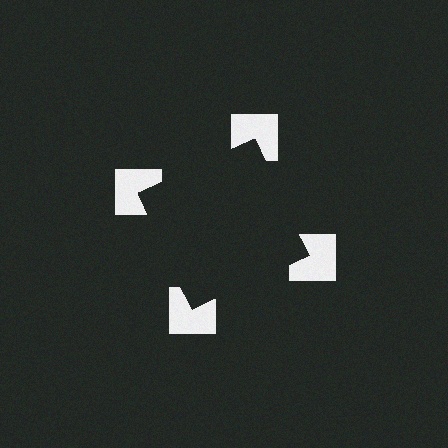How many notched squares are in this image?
There are 4 — one at each vertex of the illusory square.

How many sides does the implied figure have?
4 sides.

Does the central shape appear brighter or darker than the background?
It typically appears slightly darker than the background, even though no actual brightness change is drawn.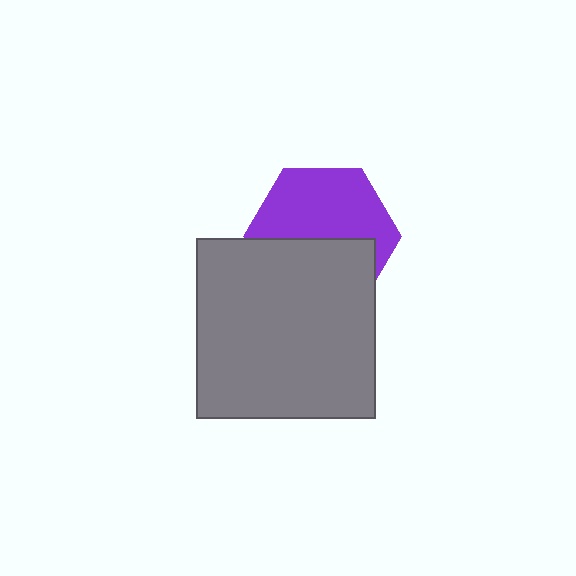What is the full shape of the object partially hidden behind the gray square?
The partially hidden object is a purple hexagon.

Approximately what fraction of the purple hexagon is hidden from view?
Roughly 46% of the purple hexagon is hidden behind the gray square.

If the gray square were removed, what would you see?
You would see the complete purple hexagon.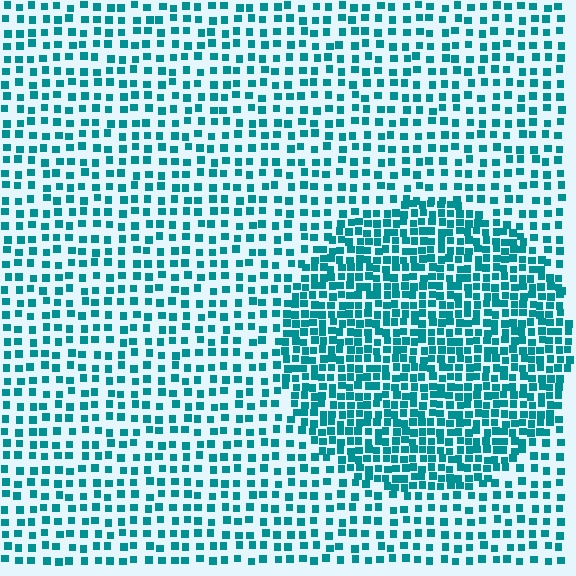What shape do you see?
I see a circle.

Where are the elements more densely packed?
The elements are more densely packed inside the circle boundary.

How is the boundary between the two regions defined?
The boundary is defined by a change in element density (approximately 2.0x ratio). All elements are the same color, size, and shape.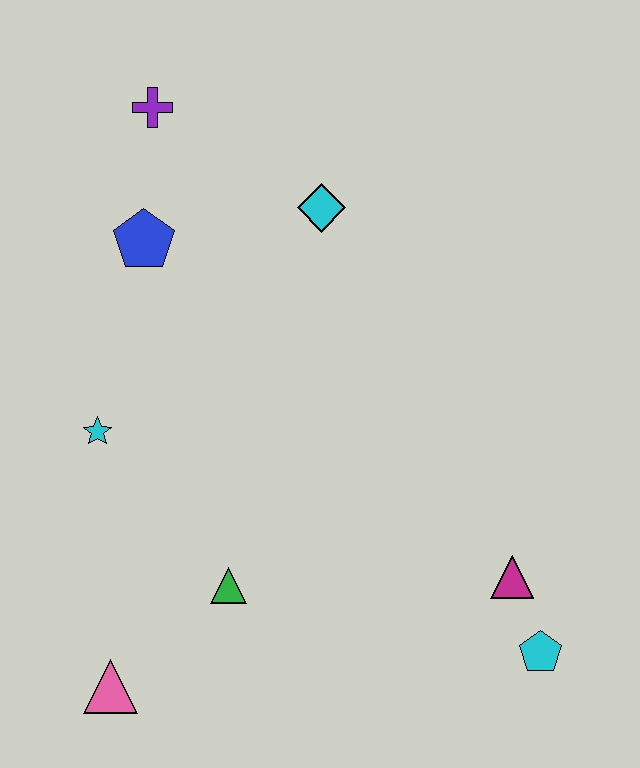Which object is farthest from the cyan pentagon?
The purple cross is farthest from the cyan pentagon.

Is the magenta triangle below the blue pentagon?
Yes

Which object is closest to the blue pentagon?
The purple cross is closest to the blue pentagon.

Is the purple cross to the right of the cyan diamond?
No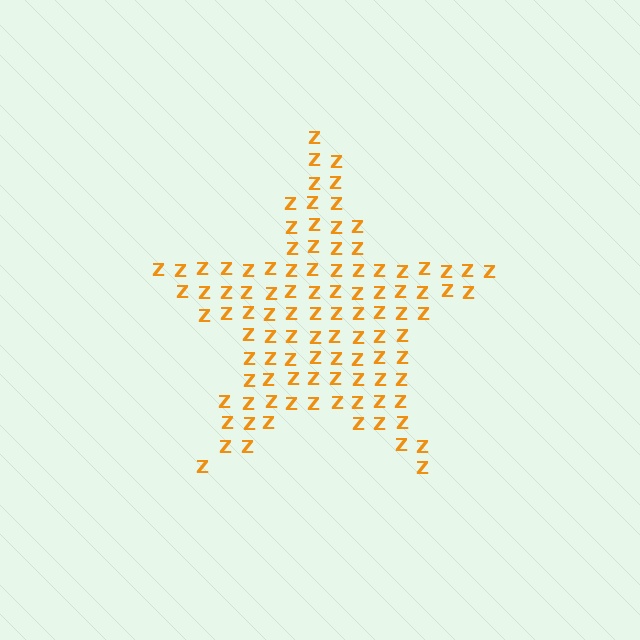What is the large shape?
The large shape is a star.